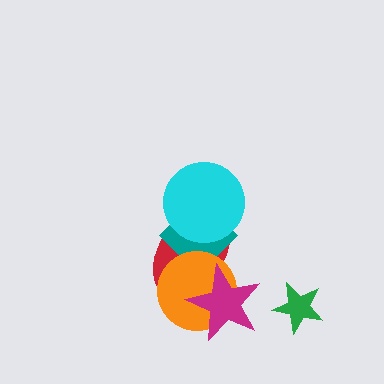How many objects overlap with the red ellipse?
4 objects overlap with the red ellipse.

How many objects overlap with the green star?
0 objects overlap with the green star.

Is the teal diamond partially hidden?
Yes, it is partially covered by another shape.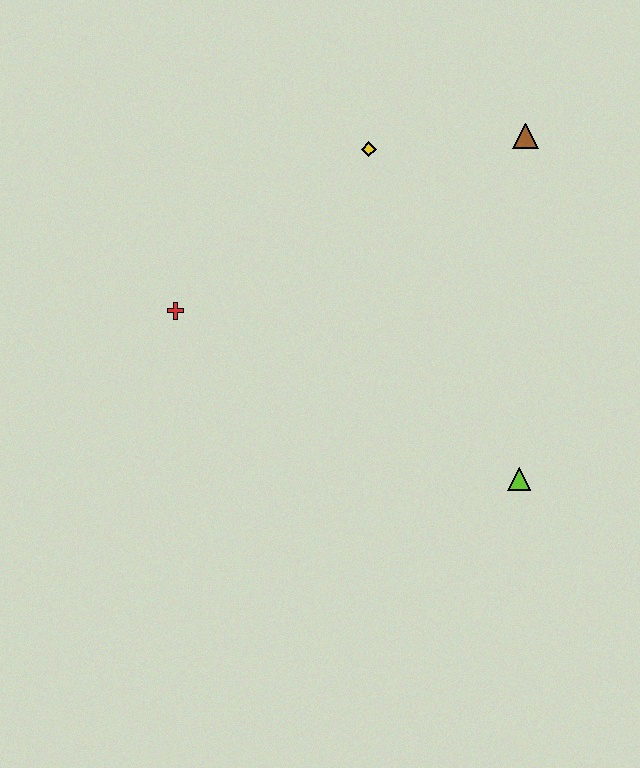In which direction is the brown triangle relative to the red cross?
The brown triangle is to the right of the red cross.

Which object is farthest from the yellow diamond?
The lime triangle is farthest from the yellow diamond.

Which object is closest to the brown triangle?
The yellow diamond is closest to the brown triangle.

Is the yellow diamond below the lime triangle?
No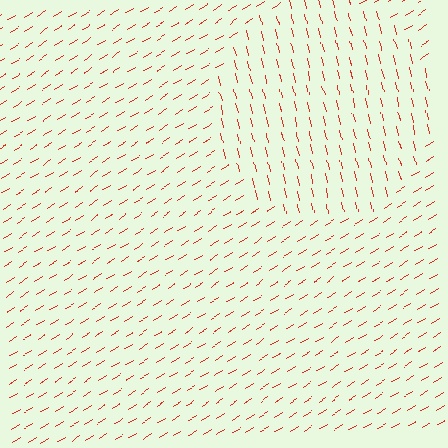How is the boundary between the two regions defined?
The boundary is defined purely by a change in line orientation (approximately 71 degrees difference). All lines are the same color and thickness.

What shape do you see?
I see a circle.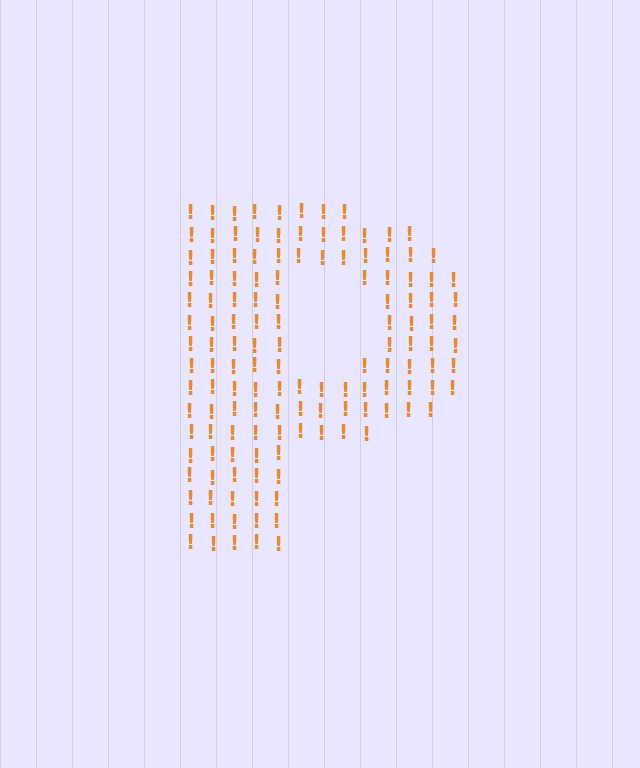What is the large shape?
The large shape is the letter P.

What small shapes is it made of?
It is made of small exclamation marks.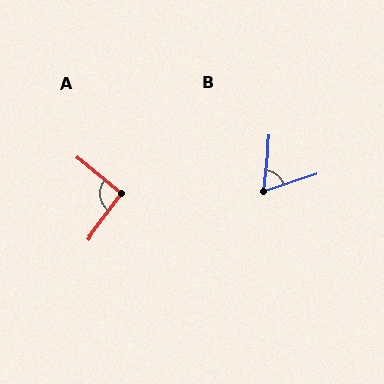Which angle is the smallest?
B, at approximately 66 degrees.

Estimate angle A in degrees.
Approximately 93 degrees.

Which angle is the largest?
A, at approximately 93 degrees.